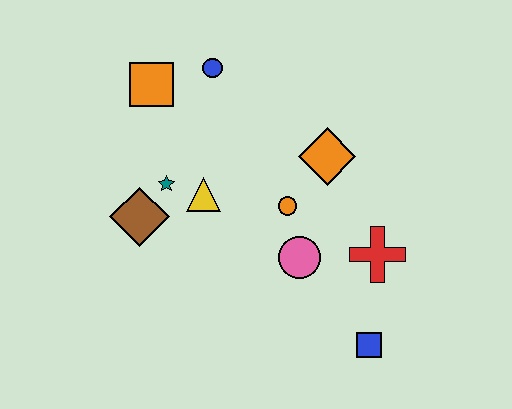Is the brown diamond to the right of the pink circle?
No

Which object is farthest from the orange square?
The blue square is farthest from the orange square.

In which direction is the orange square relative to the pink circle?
The orange square is above the pink circle.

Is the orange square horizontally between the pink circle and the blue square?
No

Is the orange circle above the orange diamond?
No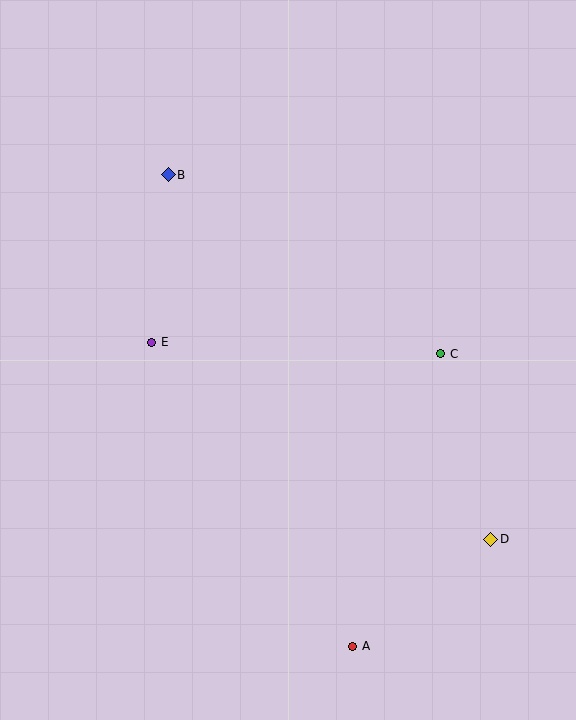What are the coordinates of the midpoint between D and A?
The midpoint between D and A is at (422, 593).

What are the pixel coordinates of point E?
Point E is at (152, 342).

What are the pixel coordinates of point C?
Point C is at (441, 354).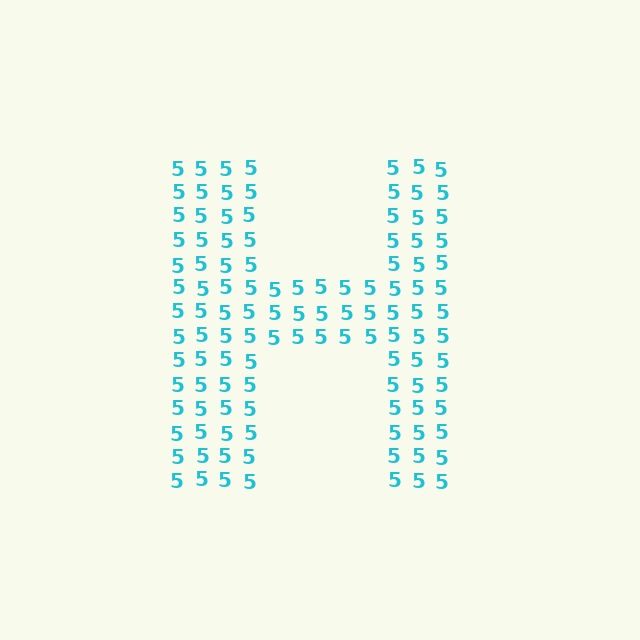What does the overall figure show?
The overall figure shows the letter H.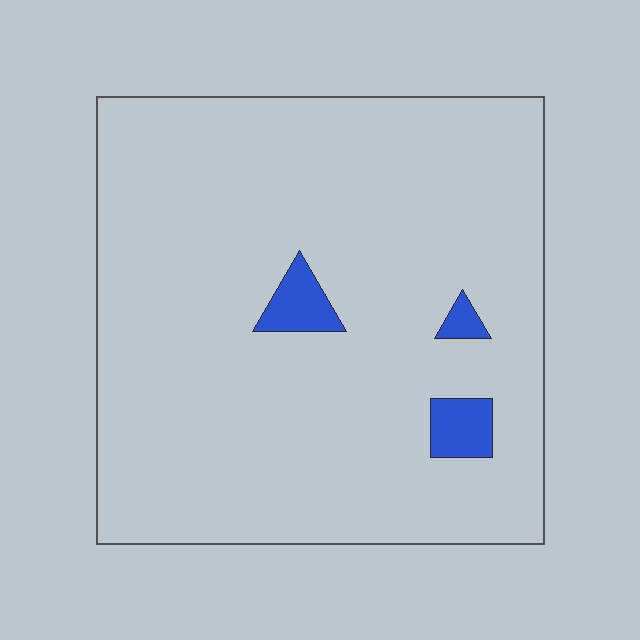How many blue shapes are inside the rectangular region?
3.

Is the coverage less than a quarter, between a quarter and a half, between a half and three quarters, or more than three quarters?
Less than a quarter.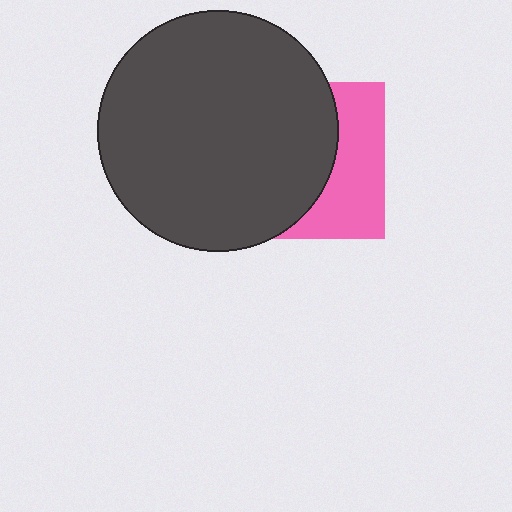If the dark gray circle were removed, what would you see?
You would see the complete pink square.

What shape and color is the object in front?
The object in front is a dark gray circle.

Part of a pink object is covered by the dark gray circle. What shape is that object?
It is a square.